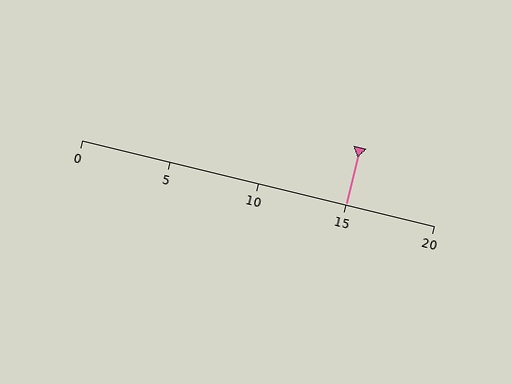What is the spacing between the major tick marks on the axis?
The major ticks are spaced 5 apart.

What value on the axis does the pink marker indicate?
The marker indicates approximately 15.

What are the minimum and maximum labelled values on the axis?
The axis runs from 0 to 20.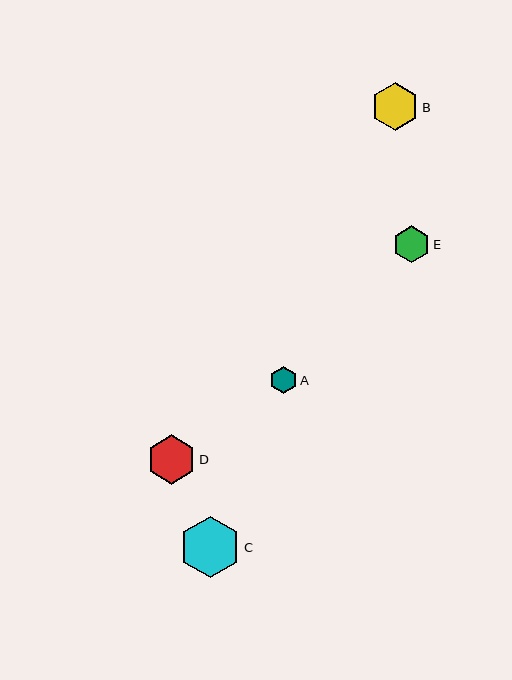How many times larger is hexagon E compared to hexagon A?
Hexagon E is approximately 1.4 times the size of hexagon A.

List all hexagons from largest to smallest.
From largest to smallest: C, D, B, E, A.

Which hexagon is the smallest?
Hexagon A is the smallest with a size of approximately 27 pixels.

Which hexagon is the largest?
Hexagon C is the largest with a size of approximately 61 pixels.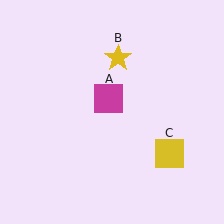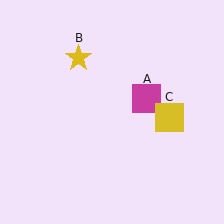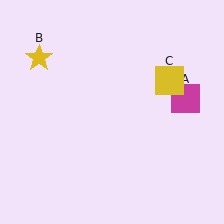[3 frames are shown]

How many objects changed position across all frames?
3 objects changed position: magenta square (object A), yellow star (object B), yellow square (object C).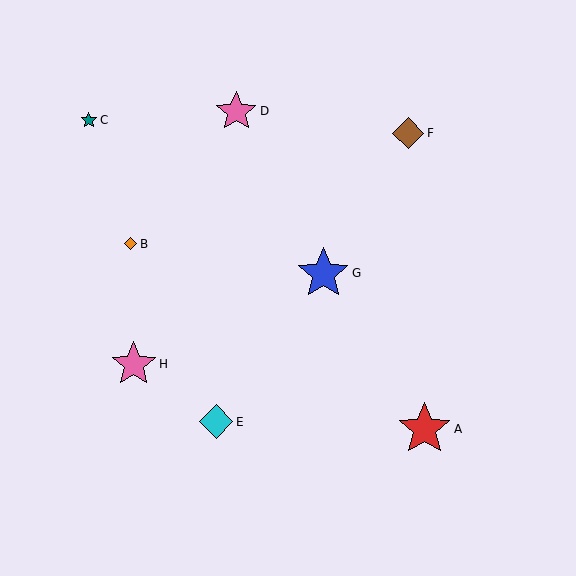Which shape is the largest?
The red star (labeled A) is the largest.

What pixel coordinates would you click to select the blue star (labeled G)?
Click at (323, 273) to select the blue star G.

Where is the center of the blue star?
The center of the blue star is at (323, 273).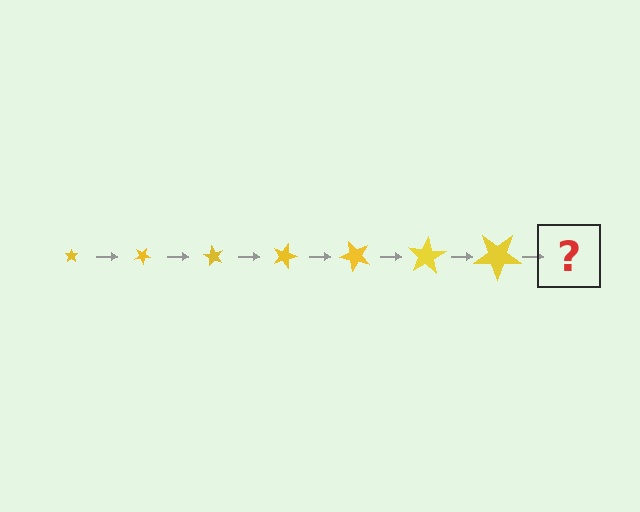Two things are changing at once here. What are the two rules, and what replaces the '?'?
The two rules are that the star grows larger each step and it rotates 30 degrees each step. The '?' should be a star, larger than the previous one and rotated 210 degrees from the start.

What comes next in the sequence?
The next element should be a star, larger than the previous one and rotated 210 degrees from the start.